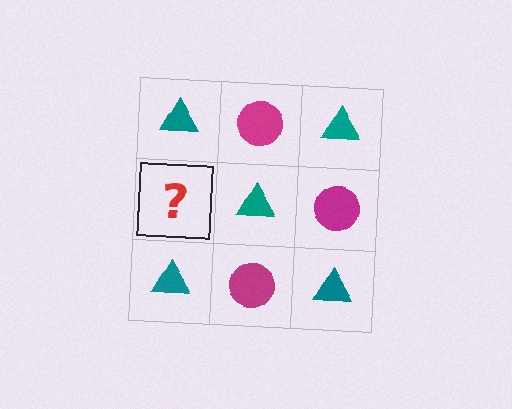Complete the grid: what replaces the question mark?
The question mark should be replaced with a magenta circle.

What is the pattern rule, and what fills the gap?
The rule is that it alternates teal triangle and magenta circle in a checkerboard pattern. The gap should be filled with a magenta circle.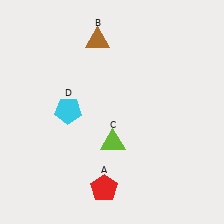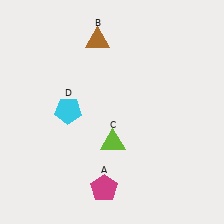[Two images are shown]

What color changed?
The pentagon (A) changed from red in Image 1 to magenta in Image 2.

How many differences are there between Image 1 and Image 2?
There is 1 difference between the two images.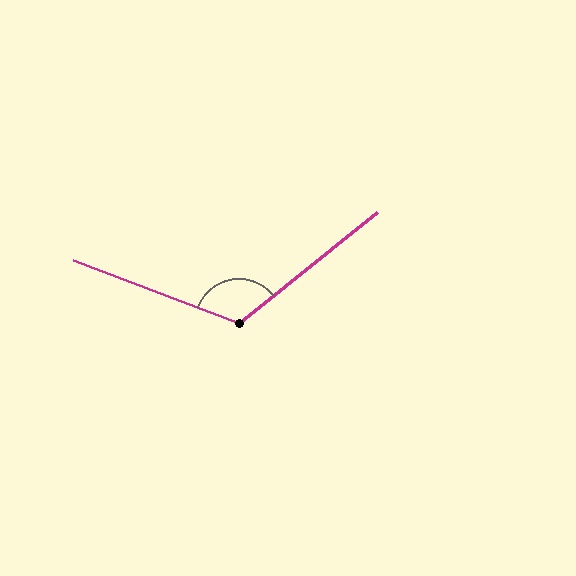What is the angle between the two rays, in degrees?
Approximately 120 degrees.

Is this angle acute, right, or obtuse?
It is obtuse.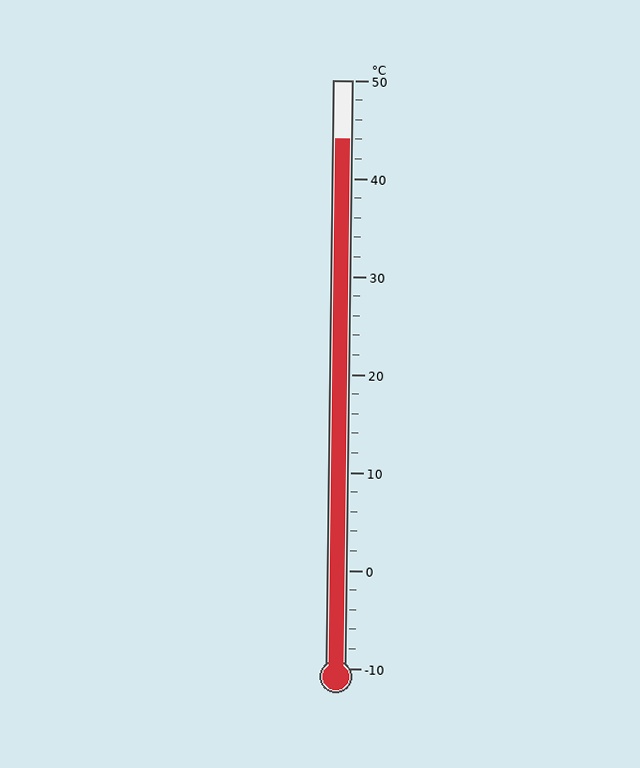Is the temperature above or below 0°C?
The temperature is above 0°C.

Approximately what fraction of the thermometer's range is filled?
The thermometer is filled to approximately 90% of its range.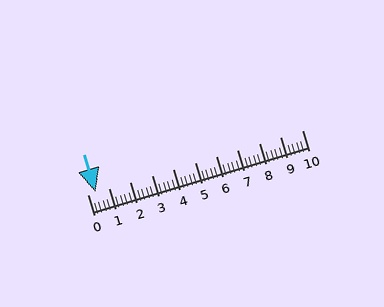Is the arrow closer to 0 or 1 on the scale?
The arrow is closer to 0.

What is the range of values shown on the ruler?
The ruler shows values from 0 to 10.